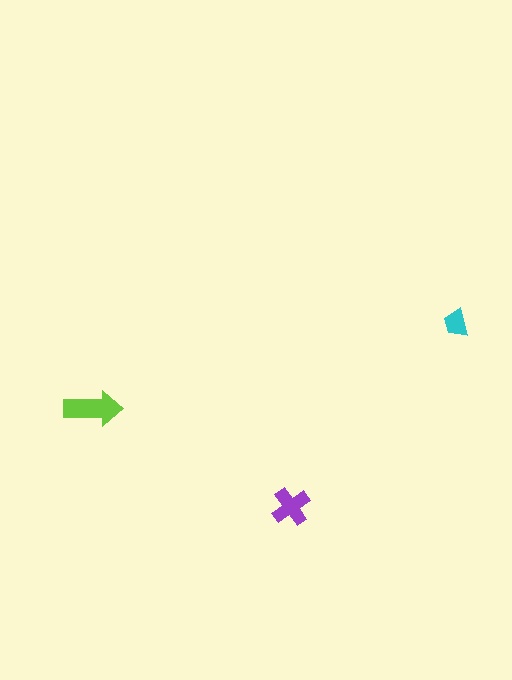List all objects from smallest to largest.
The cyan trapezoid, the purple cross, the lime arrow.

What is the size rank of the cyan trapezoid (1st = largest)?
3rd.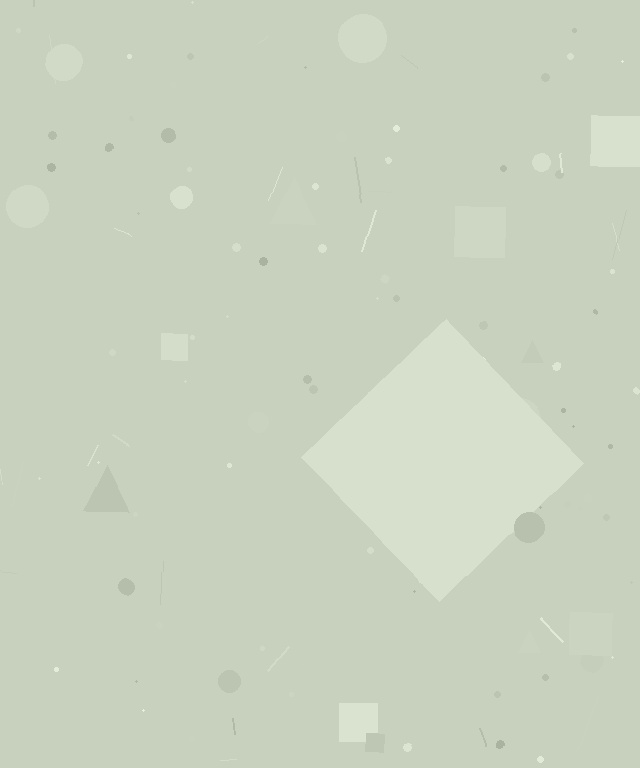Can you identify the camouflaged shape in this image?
The camouflaged shape is a diamond.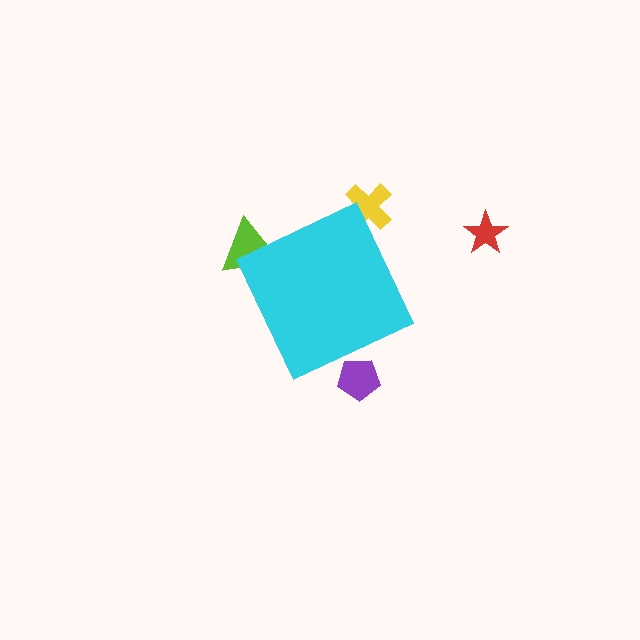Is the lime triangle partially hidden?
Yes, the lime triangle is partially hidden behind the cyan diamond.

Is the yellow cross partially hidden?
Yes, the yellow cross is partially hidden behind the cyan diamond.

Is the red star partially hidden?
No, the red star is fully visible.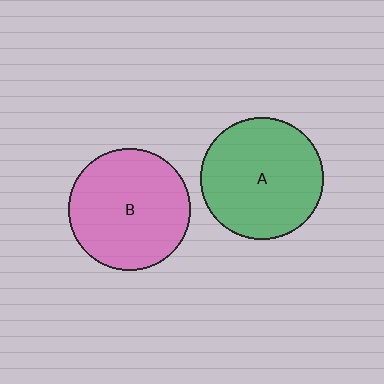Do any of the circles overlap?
No, none of the circles overlap.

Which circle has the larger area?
Circle A (green).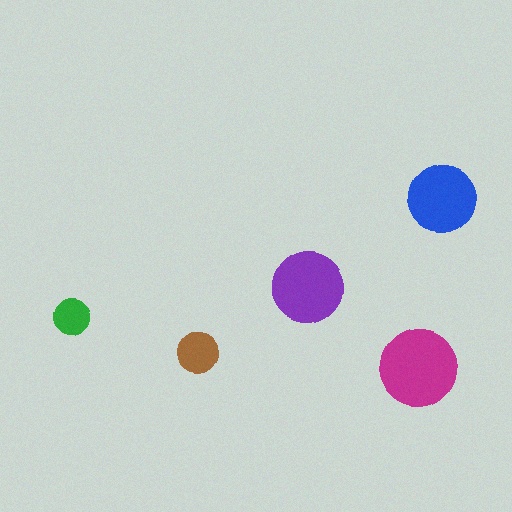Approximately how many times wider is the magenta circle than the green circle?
About 2 times wider.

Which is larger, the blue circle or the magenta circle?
The magenta one.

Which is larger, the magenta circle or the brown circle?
The magenta one.